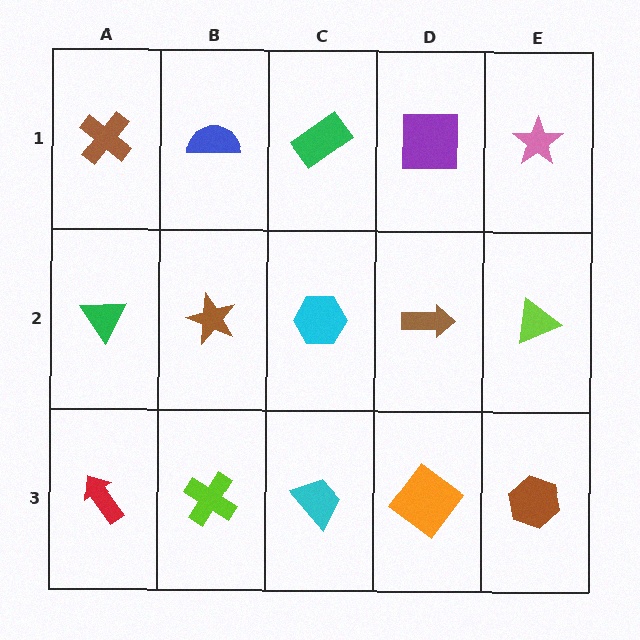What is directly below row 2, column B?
A lime cross.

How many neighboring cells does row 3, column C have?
3.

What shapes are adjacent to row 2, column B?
A blue semicircle (row 1, column B), a lime cross (row 3, column B), a green triangle (row 2, column A), a cyan hexagon (row 2, column C).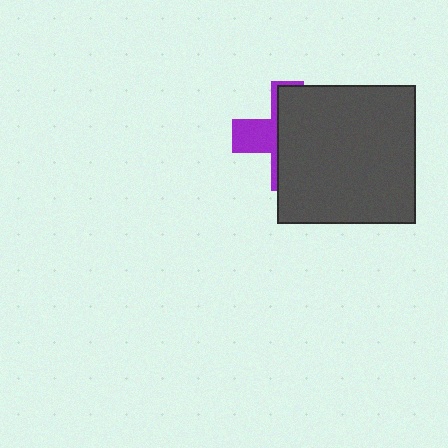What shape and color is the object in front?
The object in front is a dark gray square.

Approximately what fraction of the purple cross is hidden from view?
Roughly 66% of the purple cross is hidden behind the dark gray square.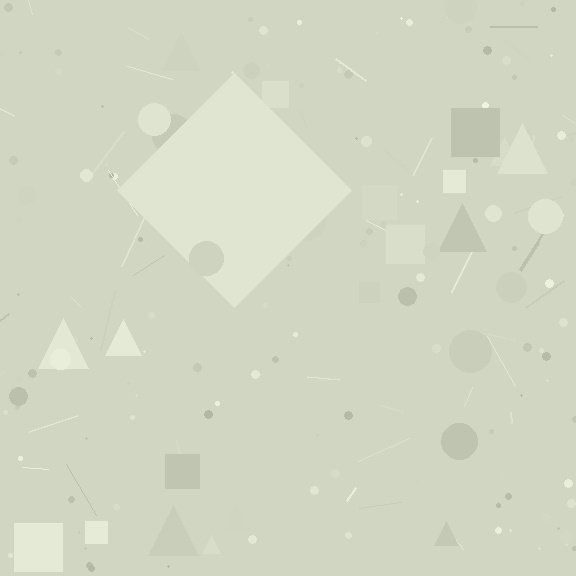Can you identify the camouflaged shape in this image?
The camouflaged shape is a diamond.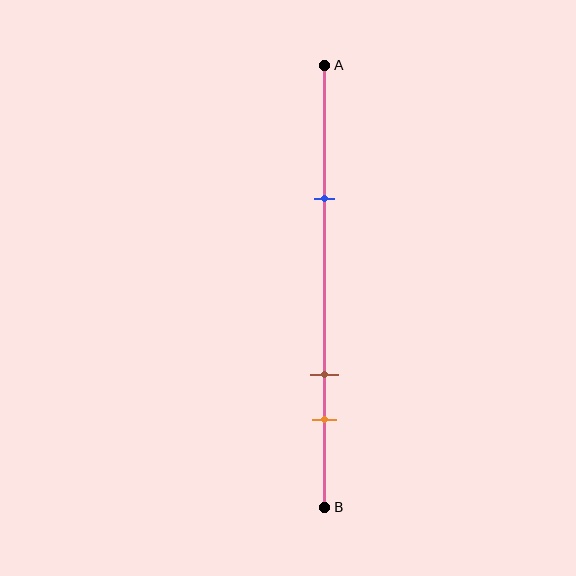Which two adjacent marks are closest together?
The brown and orange marks are the closest adjacent pair.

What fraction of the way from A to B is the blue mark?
The blue mark is approximately 30% (0.3) of the way from A to B.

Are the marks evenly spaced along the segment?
No, the marks are not evenly spaced.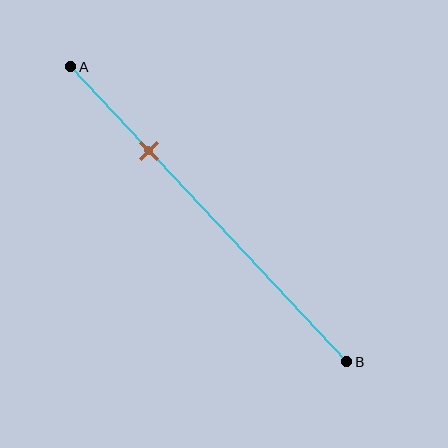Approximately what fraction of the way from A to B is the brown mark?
The brown mark is approximately 30% of the way from A to B.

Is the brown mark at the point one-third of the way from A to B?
No, the mark is at about 30% from A, not at the 33% one-third point.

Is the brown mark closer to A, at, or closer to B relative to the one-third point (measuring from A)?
The brown mark is closer to point A than the one-third point of segment AB.